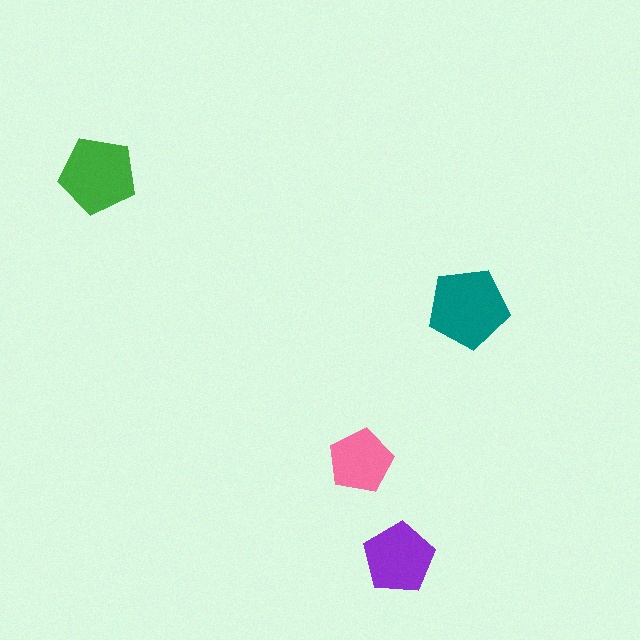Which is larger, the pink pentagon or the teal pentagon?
The teal one.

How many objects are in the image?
There are 4 objects in the image.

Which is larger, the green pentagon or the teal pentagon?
The teal one.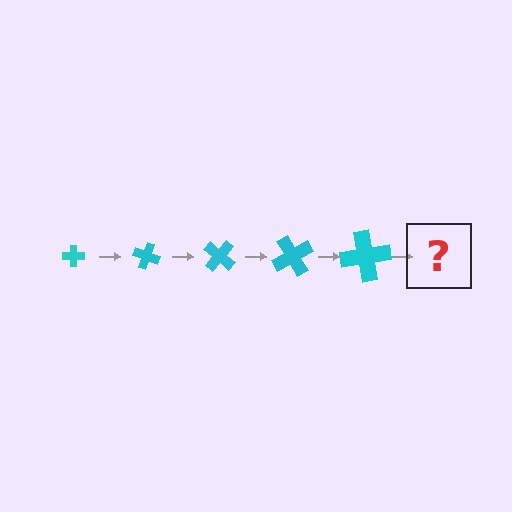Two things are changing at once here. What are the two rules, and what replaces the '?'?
The two rules are that the cross grows larger each step and it rotates 20 degrees each step. The '?' should be a cross, larger than the previous one and rotated 100 degrees from the start.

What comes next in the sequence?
The next element should be a cross, larger than the previous one and rotated 100 degrees from the start.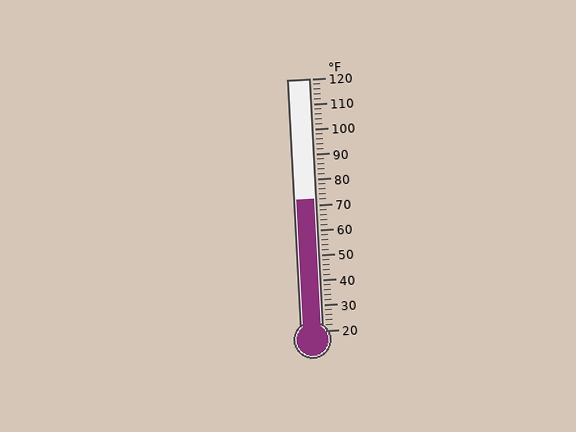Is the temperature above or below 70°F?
The temperature is above 70°F.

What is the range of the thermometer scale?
The thermometer scale ranges from 20°F to 120°F.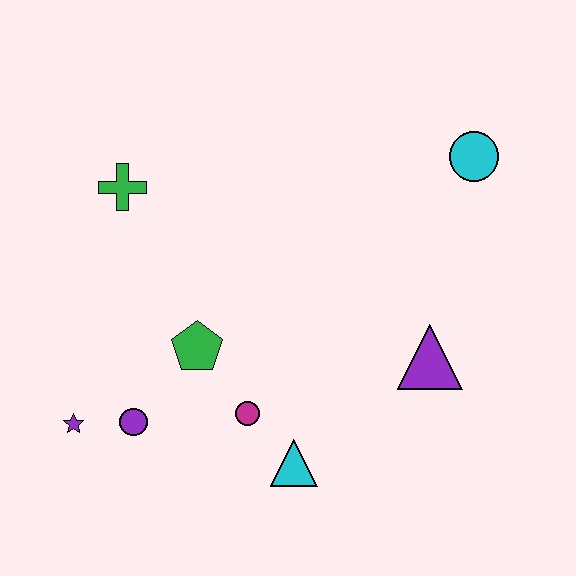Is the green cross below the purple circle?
No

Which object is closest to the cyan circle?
The purple triangle is closest to the cyan circle.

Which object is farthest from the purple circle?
The cyan circle is farthest from the purple circle.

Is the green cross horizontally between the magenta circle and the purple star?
Yes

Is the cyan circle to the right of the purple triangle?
Yes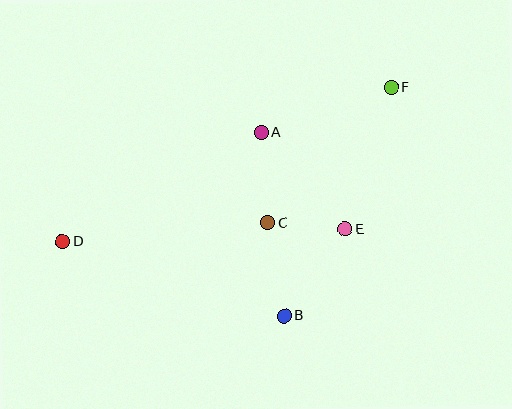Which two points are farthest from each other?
Points D and F are farthest from each other.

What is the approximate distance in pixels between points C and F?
The distance between C and F is approximately 183 pixels.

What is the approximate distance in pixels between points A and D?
The distance between A and D is approximately 227 pixels.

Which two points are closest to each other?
Points C and E are closest to each other.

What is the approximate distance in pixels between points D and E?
The distance between D and E is approximately 283 pixels.